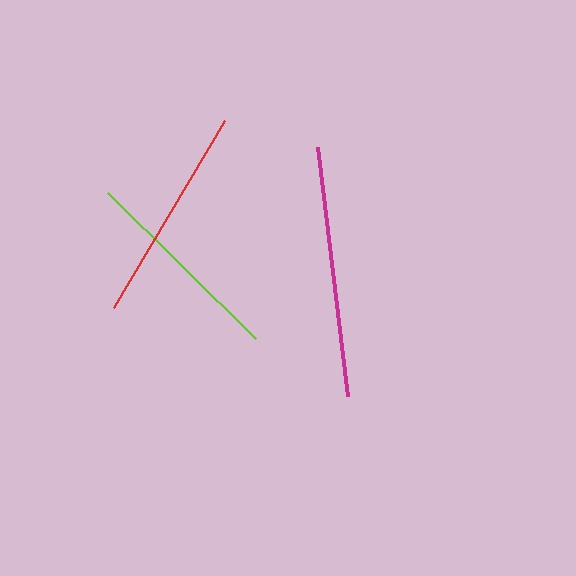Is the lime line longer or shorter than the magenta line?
The magenta line is longer than the lime line.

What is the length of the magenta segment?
The magenta segment is approximately 250 pixels long.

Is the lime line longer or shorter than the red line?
The red line is longer than the lime line.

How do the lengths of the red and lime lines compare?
The red and lime lines are approximately the same length.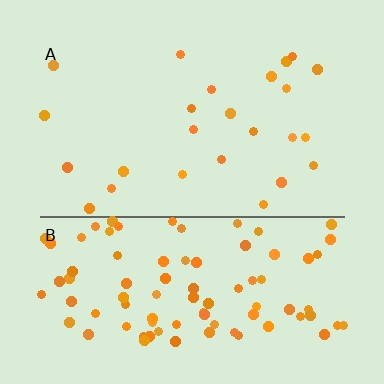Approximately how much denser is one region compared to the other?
Approximately 3.8× — region B over region A.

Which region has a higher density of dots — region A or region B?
B (the bottom).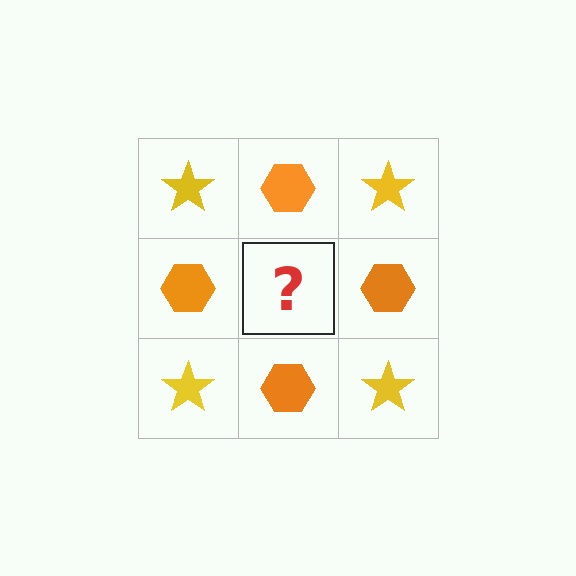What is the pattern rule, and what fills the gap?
The rule is that it alternates yellow star and orange hexagon in a checkerboard pattern. The gap should be filled with a yellow star.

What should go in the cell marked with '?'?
The missing cell should contain a yellow star.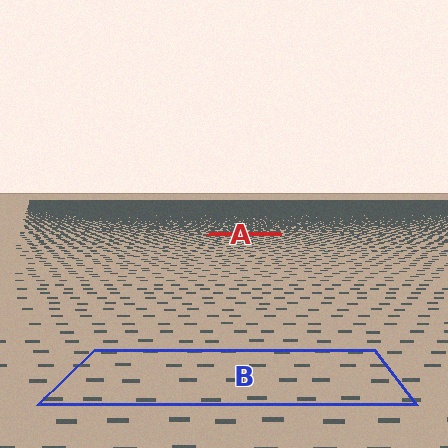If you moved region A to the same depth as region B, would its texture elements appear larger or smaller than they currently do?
They would appear larger. At a closer depth, the same texture elements are projected at a bigger on-screen size.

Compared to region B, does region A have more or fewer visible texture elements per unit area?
Region A has more texture elements per unit area — they are packed more densely because it is farther away.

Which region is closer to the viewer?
Region B is closer. The texture elements there are larger and more spread out.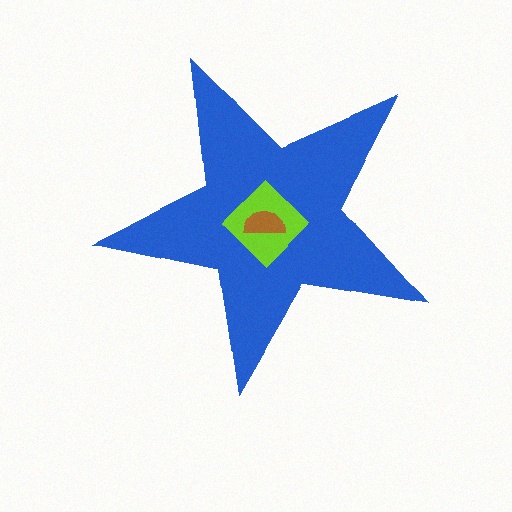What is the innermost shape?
The brown semicircle.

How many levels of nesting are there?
3.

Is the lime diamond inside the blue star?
Yes.